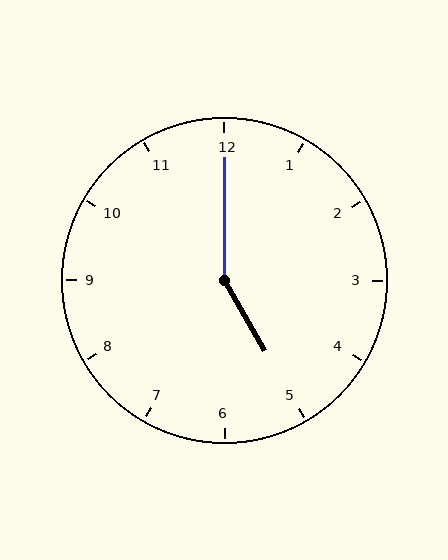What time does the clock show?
5:00.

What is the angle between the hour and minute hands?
Approximately 150 degrees.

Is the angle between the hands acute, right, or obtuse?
It is obtuse.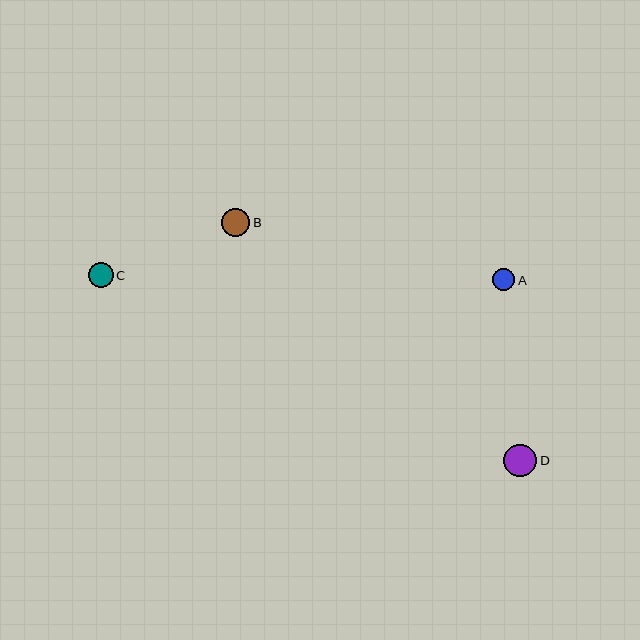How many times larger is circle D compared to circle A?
Circle D is approximately 1.5 times the size of circle A.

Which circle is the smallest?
Circle A is the smallest with a size of approximately 22 pixels.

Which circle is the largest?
Circle D is the largest with a size of approximately 33 pixels.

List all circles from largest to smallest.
From largest to smallest: D, B, C, A.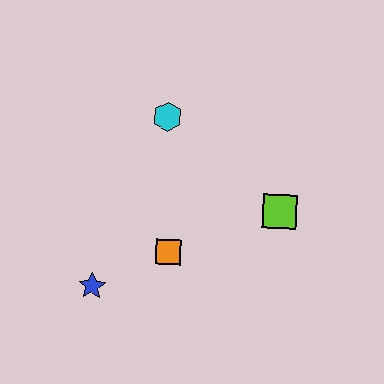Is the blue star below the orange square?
Yes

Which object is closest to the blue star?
The orange square is closest to the blue star.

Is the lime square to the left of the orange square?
No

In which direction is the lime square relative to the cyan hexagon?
The lime square is to the right of the cyan hexagon.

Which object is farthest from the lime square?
The blue star is farthest from the lime square.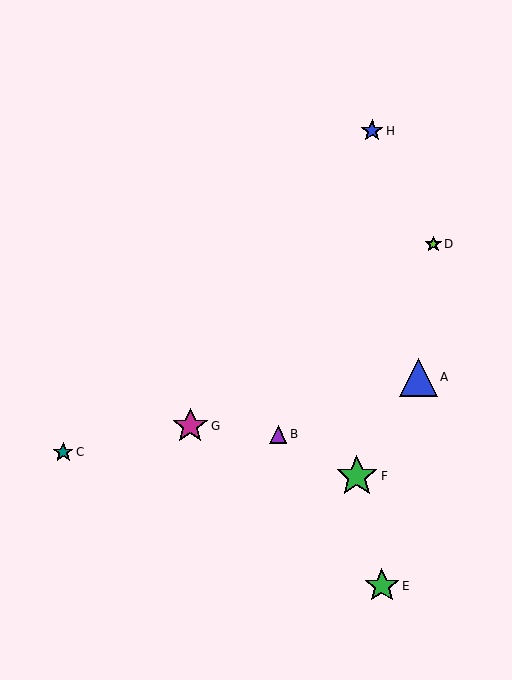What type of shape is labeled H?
Shape H is a blue star.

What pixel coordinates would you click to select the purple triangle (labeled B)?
Click at (278, 434) to select the purple triangle B.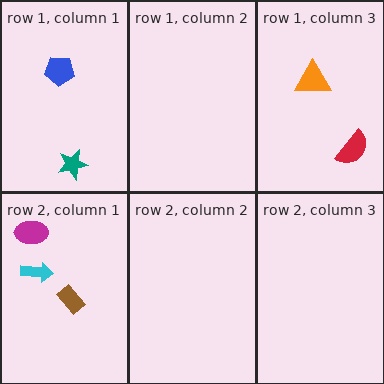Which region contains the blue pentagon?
The row 1, column 1 region.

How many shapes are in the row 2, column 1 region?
3.